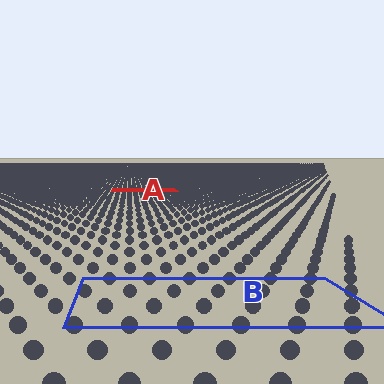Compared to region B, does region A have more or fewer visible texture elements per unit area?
Region A has more texture elements per unit area — they are packed more densely because it is farther away.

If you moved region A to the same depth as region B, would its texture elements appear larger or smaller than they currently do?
They would appear larger. At a closer depth, the same texture elements are projected at a bigger on-screen size.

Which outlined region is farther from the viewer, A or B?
Region A is farther from the viewer — the texture elements inside it appear smaller and more densely packed.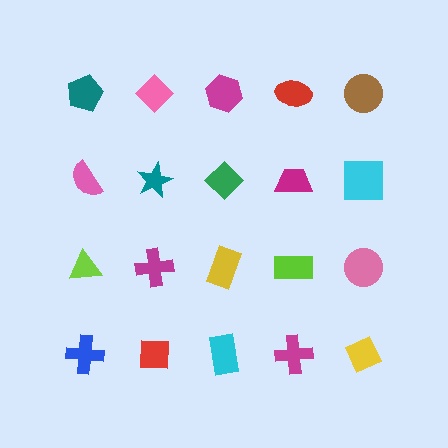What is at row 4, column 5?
A yellow diamond.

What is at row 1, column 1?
A teal pentagon.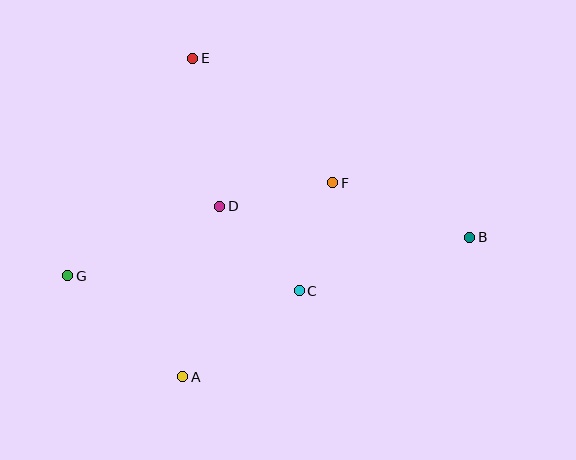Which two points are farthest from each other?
Points B and G are farthest from each other.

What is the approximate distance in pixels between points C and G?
The distance between C and G is approximately 232 pixels.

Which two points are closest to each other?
Points C and F are closest to each other.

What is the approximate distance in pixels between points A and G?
The distance between A and G is approximately 153 pixels.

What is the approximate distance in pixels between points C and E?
The distance between C and E is approximately 255 pixels.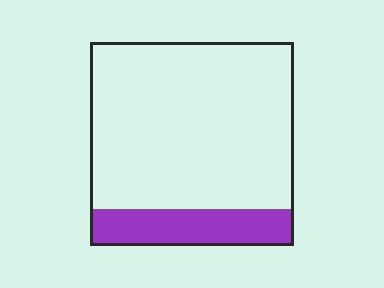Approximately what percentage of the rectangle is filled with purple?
Approximately 20%.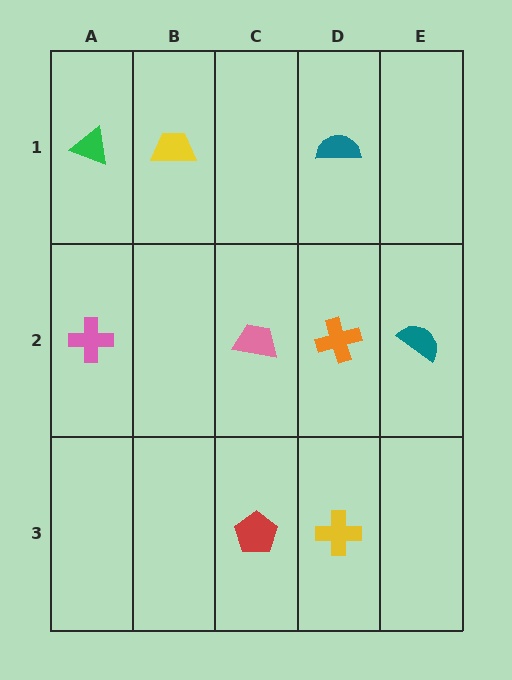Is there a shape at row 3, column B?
No, that cell is empty.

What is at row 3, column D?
A yellow cross.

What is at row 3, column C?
A red pentagon.